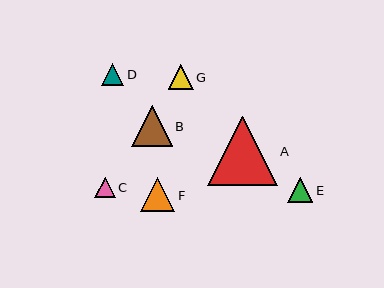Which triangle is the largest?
Triangle A is the largest with a size of approximately 70 pixels.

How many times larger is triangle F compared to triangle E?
Triangle F is approximately 1.4 times the size of triangle E.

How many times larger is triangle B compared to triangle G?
Triangle B is approximately 1.6 times the size of triangle G.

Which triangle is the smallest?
Triangle C is the smallest with a size of approximately 21 pixels.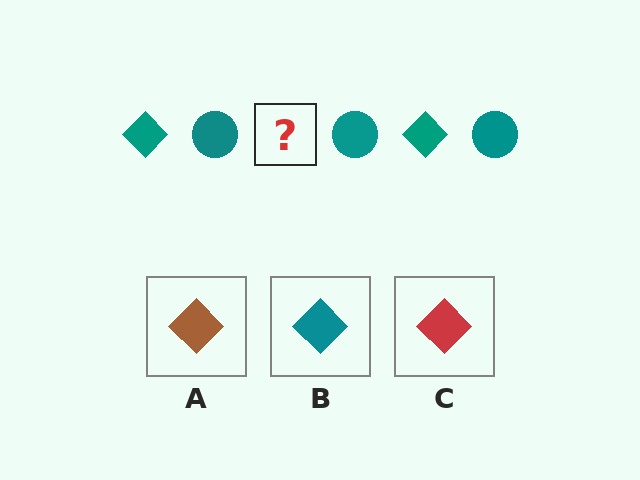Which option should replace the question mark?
Option B.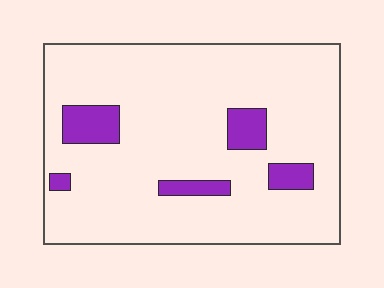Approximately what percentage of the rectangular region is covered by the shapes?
Approximately 10%.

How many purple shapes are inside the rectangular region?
5.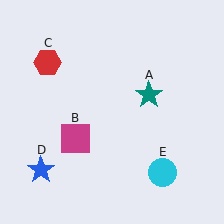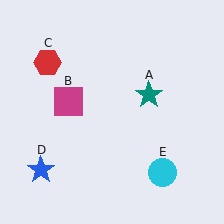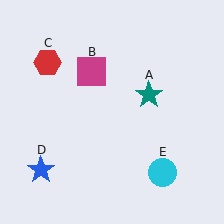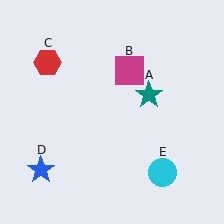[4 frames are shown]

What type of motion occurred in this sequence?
The magenta square (object B) rotated clockwise around the center of the scene.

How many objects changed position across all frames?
1 object changed position: magenta square (object B).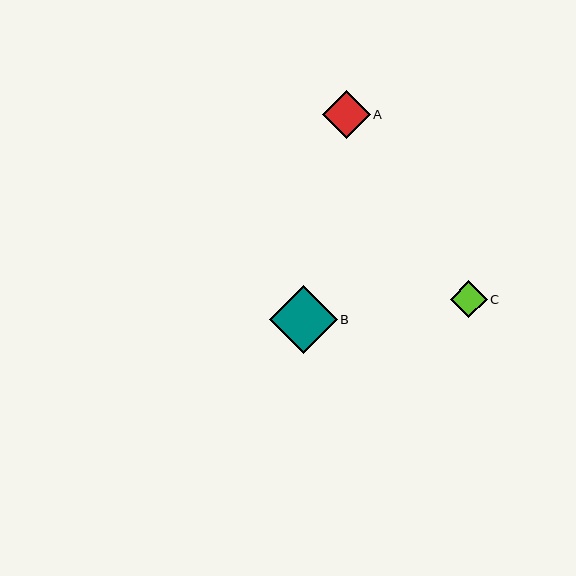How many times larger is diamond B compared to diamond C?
Diamond B is approximately 1.8 times the size of diamond C.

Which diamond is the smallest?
Diamond C is the smallest with a size of approximately 37 pixels.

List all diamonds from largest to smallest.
From largest to smallest: B, A, C.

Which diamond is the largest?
Diamond B is the largest with a size of approximately 68 pixels.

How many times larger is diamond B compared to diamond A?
Diamond B is approximately 1.4 times the size of diamond A.